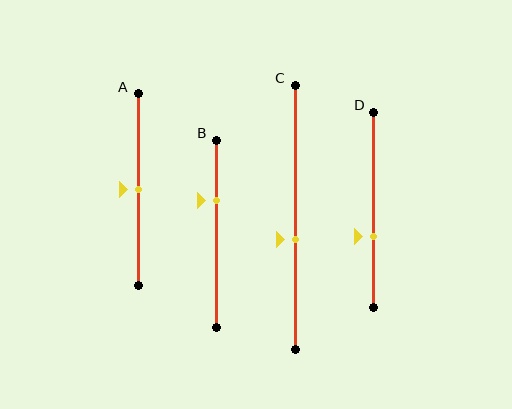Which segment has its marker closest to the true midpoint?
Segment A has its marker closest to the true midpoint.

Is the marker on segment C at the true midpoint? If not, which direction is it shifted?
No, the marker on segment C is shifted downward by about 9% of the segment length.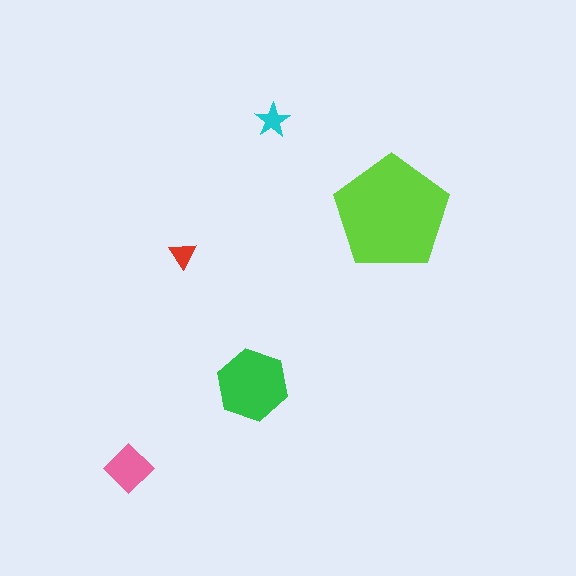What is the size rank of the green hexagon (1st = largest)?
2nd.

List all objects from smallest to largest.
The red triangle, the cyan star, the pink diamond, the green hexagon, the lime pentagon.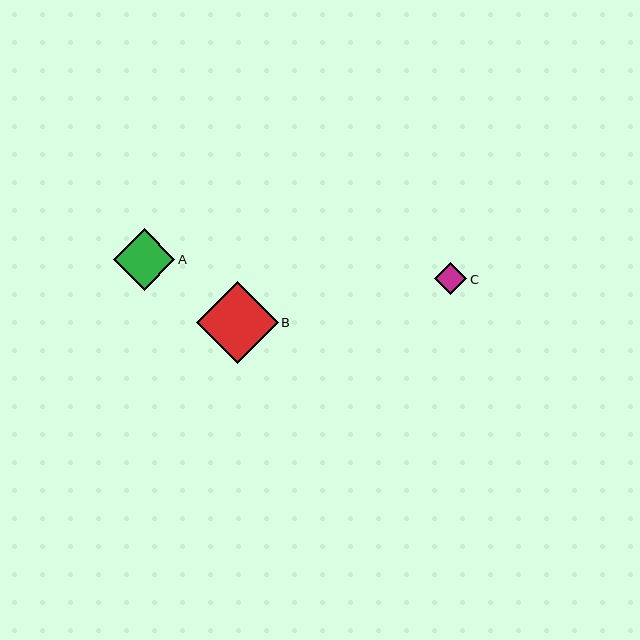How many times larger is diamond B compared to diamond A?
Diamond B is approximately 1.3 times the size of diamond A.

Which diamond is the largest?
Diamond B is the largest with a size of approximately 82 pixels.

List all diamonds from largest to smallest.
From largest to smallest: B, A, C.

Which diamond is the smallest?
Diamond C is the smallest with a size of approximately 32 pixels.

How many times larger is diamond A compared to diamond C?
Diamond A is approximately 1.9 times the size of diamond C.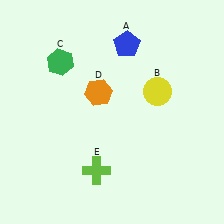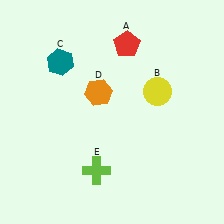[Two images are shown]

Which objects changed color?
A changed from blue to red. C changed from green to teal.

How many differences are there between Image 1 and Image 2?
There are 2 differences between the two images.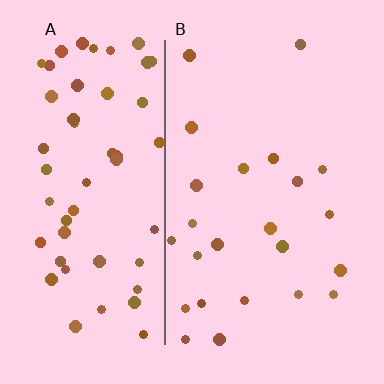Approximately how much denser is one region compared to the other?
Approximately 2.4× — region A over region B.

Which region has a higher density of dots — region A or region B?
A (the left).